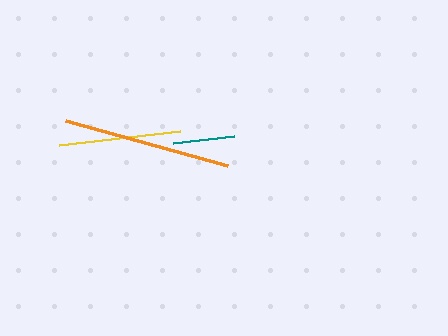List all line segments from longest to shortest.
From longest to shortest: orange, yellow, teal.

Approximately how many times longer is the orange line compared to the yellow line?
The orange line is approximately 1.4 times the length of the yellow line.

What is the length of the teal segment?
The teal segment is approximately 61 pixels long.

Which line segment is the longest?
The orange line is the longest at approximately 168 pixels.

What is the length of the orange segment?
The orange segment is approximately 168 pixels long.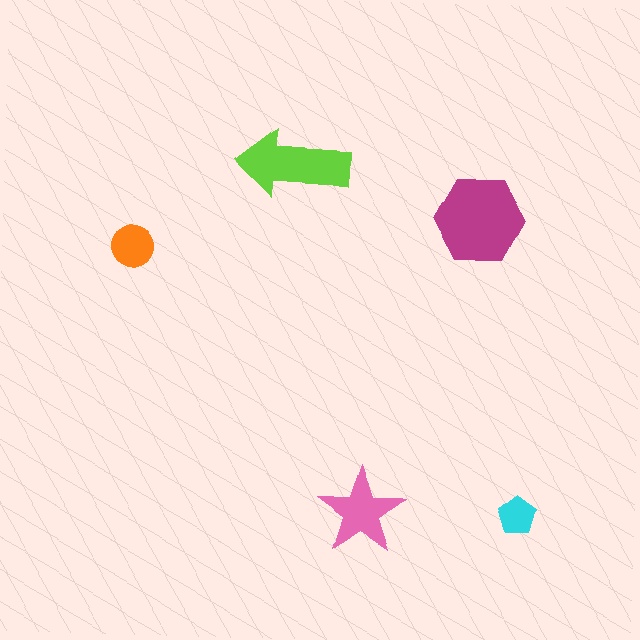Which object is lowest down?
The pink star is bottommost.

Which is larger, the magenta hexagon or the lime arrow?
The magenta hexagon.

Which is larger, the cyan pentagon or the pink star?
The pink star.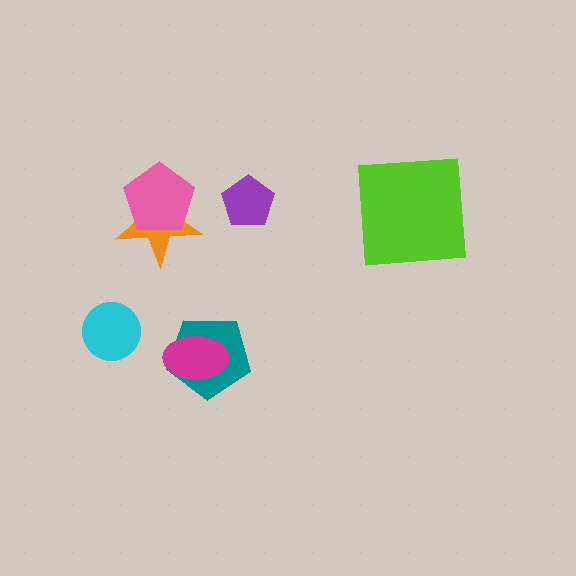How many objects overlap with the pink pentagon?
1 object overlaps with the pink pentagon.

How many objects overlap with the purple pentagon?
0 objects overlap with the purple pentagon.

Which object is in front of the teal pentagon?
The magenta ellipse is in front of the teal pentagon.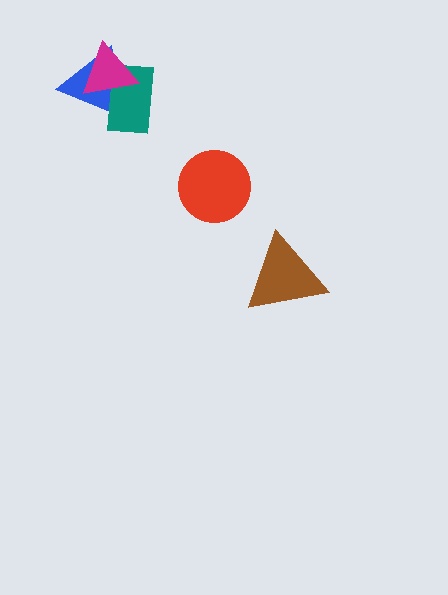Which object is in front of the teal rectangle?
The magenta triangle is in front of the teal rectangle.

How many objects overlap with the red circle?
0 objects overlap with the red circle.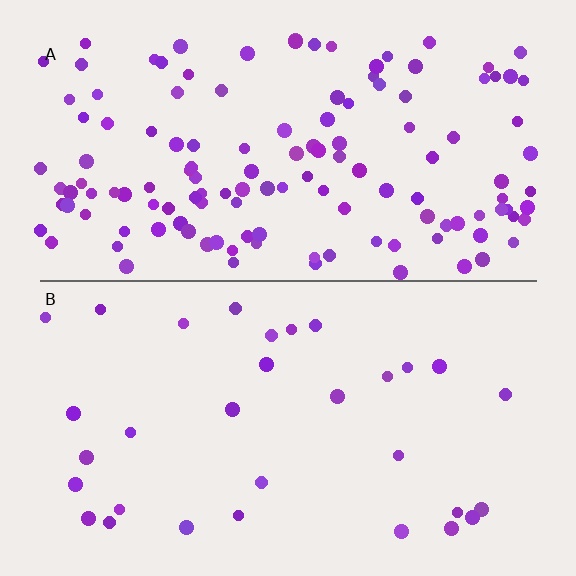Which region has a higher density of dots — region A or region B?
A (the top).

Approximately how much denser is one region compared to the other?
Approximately 4.2× — region A over region B.